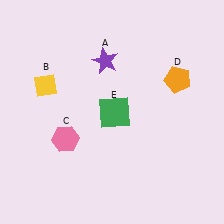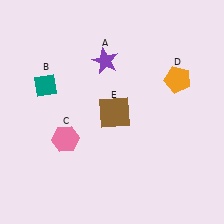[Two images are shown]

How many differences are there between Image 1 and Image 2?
There are 2 differences between the two images.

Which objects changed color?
B changed from yellow to teal. E changed from green to brown.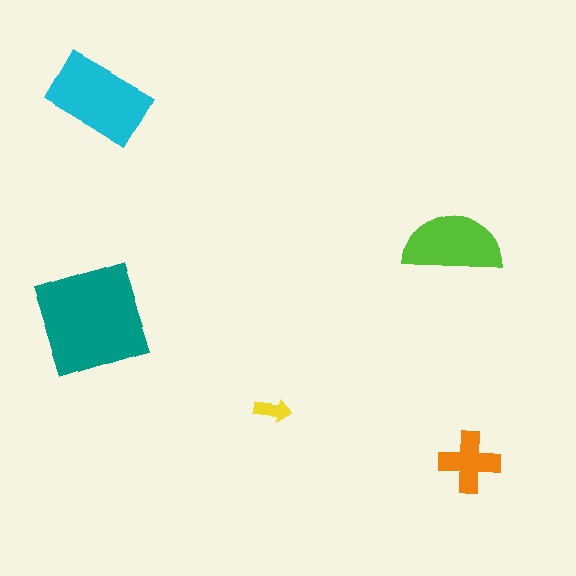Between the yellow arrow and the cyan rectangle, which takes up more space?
The cyan rectangle.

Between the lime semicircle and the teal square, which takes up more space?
The teal square.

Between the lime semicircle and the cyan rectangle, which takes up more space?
The cyan rectangle.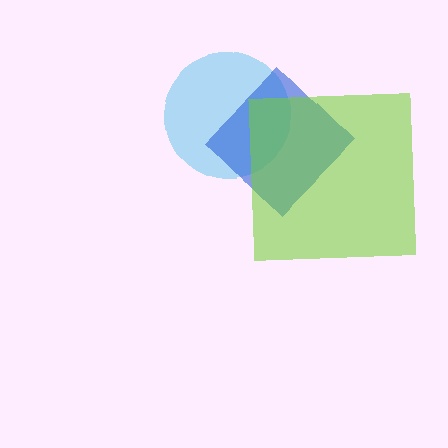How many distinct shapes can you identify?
There are 3 distinct shapes: a cyan circle, a blue diamond, a lime square.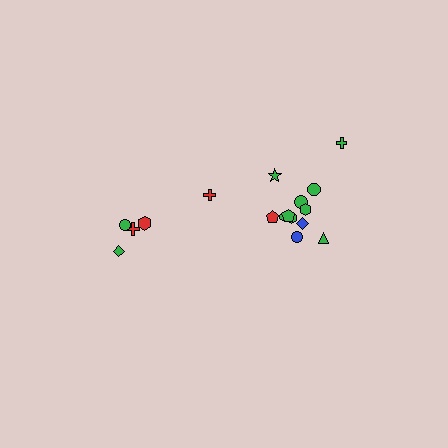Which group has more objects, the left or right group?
The right group.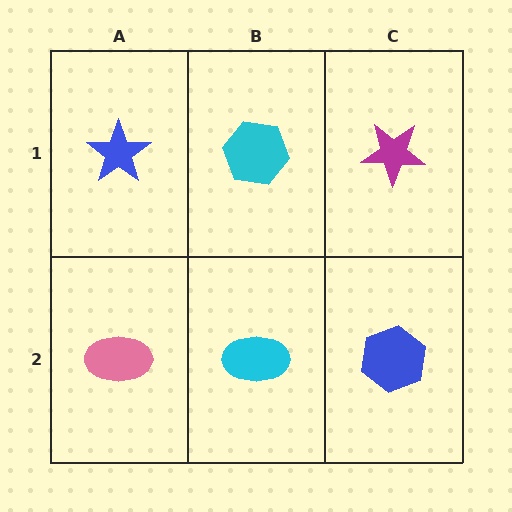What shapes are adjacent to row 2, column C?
A magenta star (row 1, column C), a cyan ellipse (row 2, column B).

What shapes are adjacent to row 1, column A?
A pink ellipse (row 2, column A), a cyan hexagon (row 1, column B).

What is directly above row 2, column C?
A magenta star.